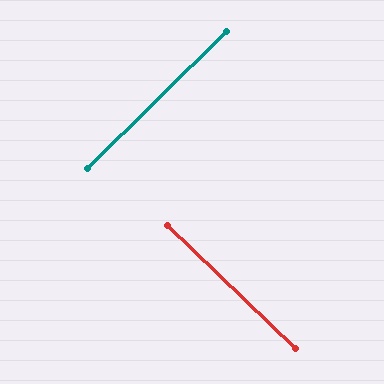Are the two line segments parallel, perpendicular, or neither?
Perpendicular — they meet at approximately 88°.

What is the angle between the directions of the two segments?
Approximately 88 degrees.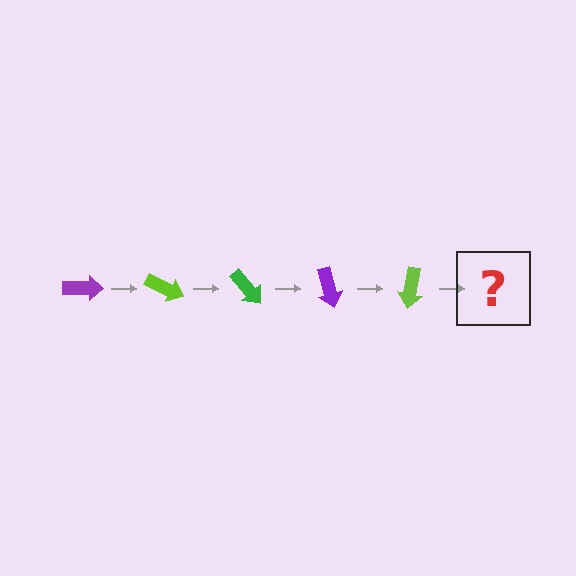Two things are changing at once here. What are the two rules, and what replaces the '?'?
The two rules are that it rotates 25 degrees each step and the color cycles through purple, lime, and green. The '?' should be a green arrow, rotated 125 degrees from the start.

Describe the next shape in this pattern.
It should be a green arrow, rotated 125 degrees from the start.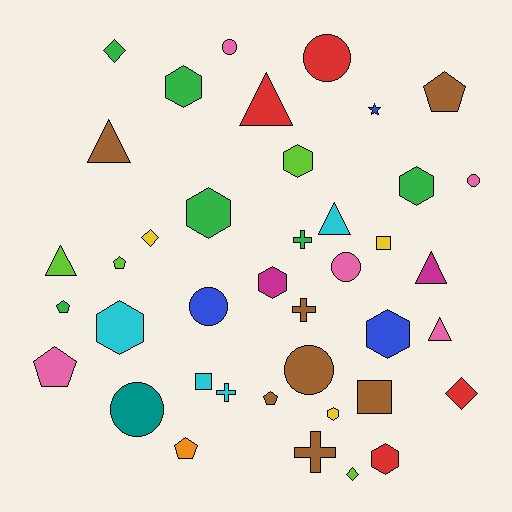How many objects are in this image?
There are 40 objects.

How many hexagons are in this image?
There are 9 hexagons.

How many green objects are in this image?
There are 6 green objects.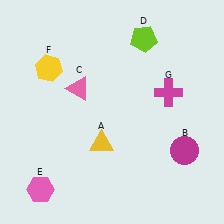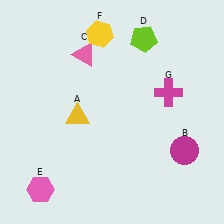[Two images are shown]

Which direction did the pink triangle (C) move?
The pink triangle (C) moved up.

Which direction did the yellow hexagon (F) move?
The yellow hexagon (F) moved right.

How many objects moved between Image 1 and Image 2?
3 objects moved between the two images.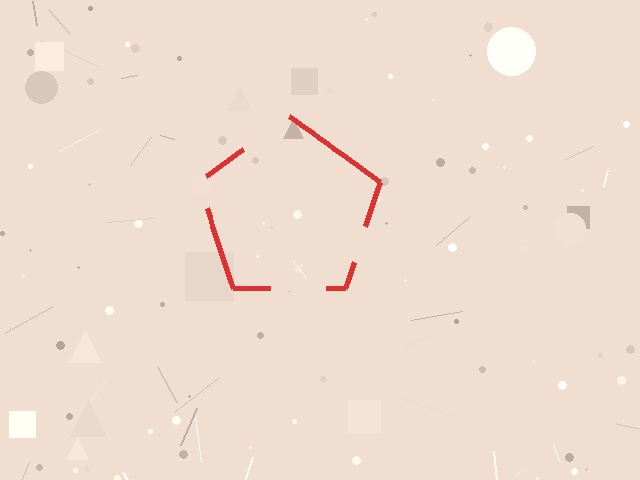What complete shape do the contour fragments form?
The contour fragments form a pentagon.